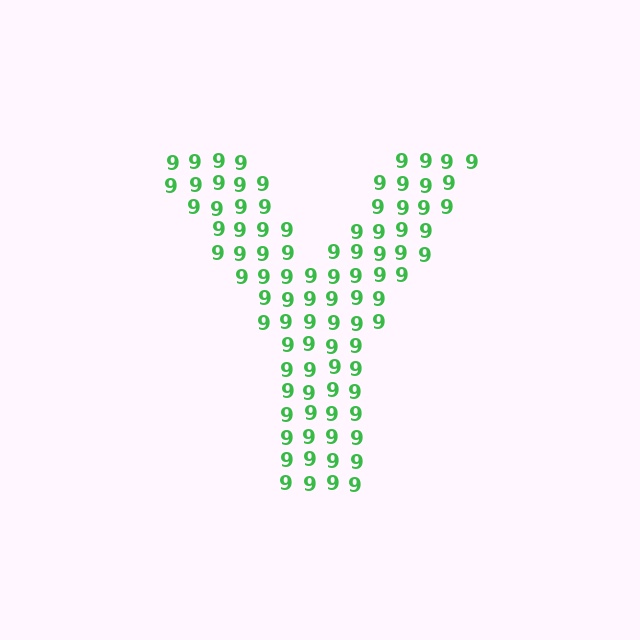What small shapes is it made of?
It is made of small digit 9's.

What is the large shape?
The large shape is the letter Y.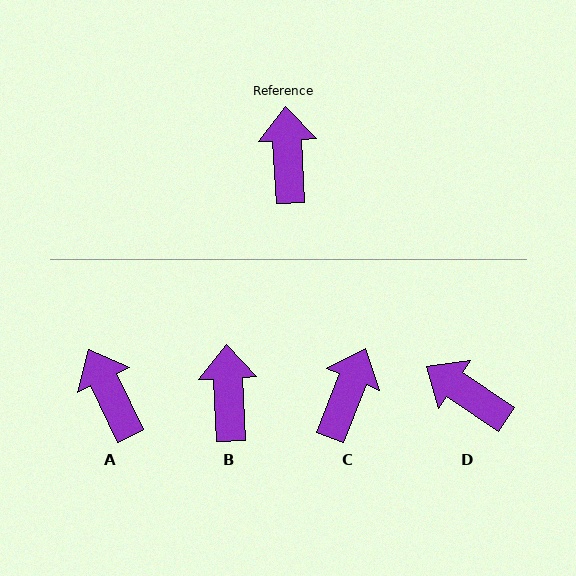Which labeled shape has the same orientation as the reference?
B.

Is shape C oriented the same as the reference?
No, it is off by about 25 degrees.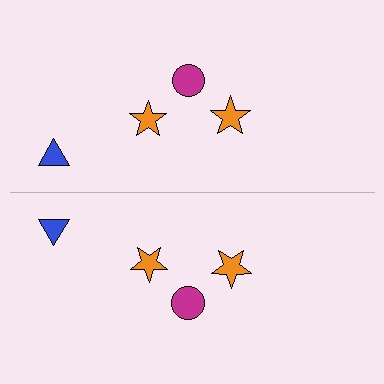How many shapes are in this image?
There are 8 shapes in this image.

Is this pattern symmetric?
Yes, this pattern has bilateral (reflection) symmetry.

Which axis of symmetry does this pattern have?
The pattern has a horizontal axis of symmetry running through the center of the image.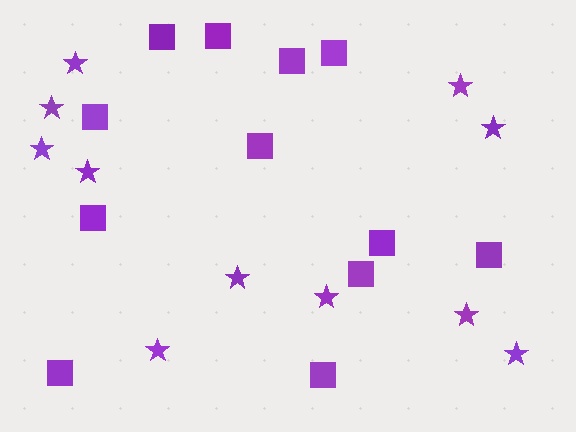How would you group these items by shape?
There are 2 groups: one group of stars (11) and one group of squares (12).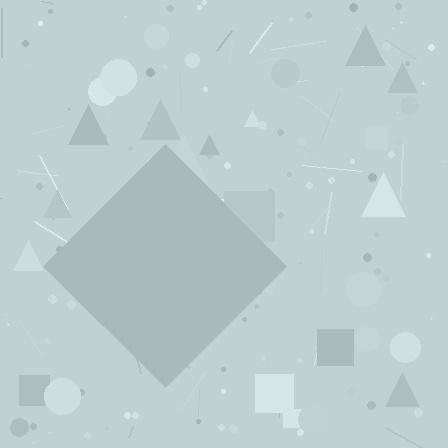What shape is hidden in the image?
A diamond is hidden in the image.